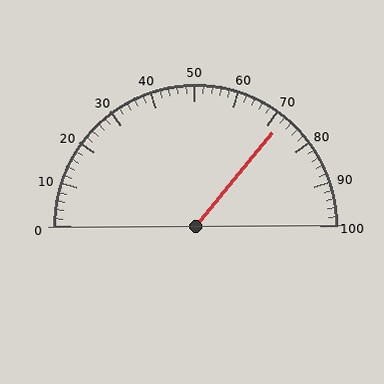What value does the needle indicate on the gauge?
The needle indicates approximately 72.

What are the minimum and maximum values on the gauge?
The gauge ranges from 0 to 100.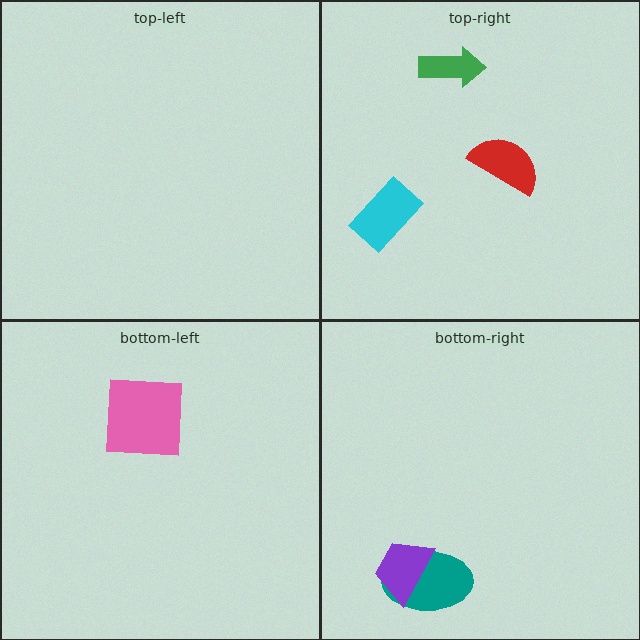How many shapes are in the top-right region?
3.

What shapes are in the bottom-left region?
The pink square.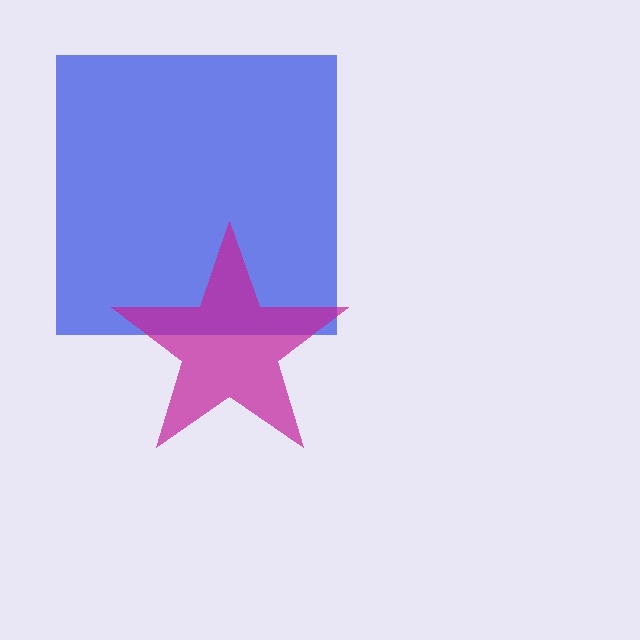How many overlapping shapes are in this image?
There are 2 overlapping shapes in the image.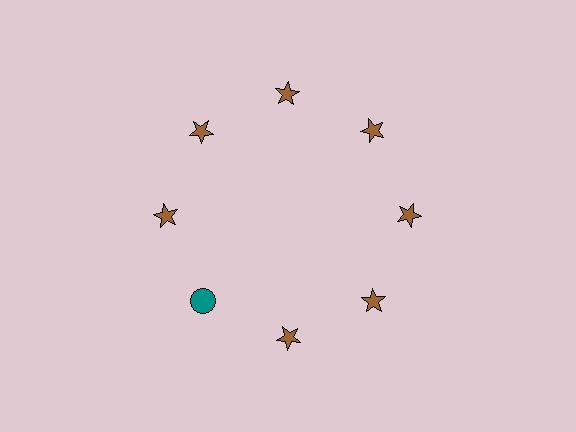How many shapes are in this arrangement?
There are 8 shapes arranged in a ring pattern.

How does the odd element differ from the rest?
It differs in both color (teal instead of brown) and shape (circle instead of star).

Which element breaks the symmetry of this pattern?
The teal circle at roughly the 8 o'clock position breaks the symmetry. All other shapes are brown stars.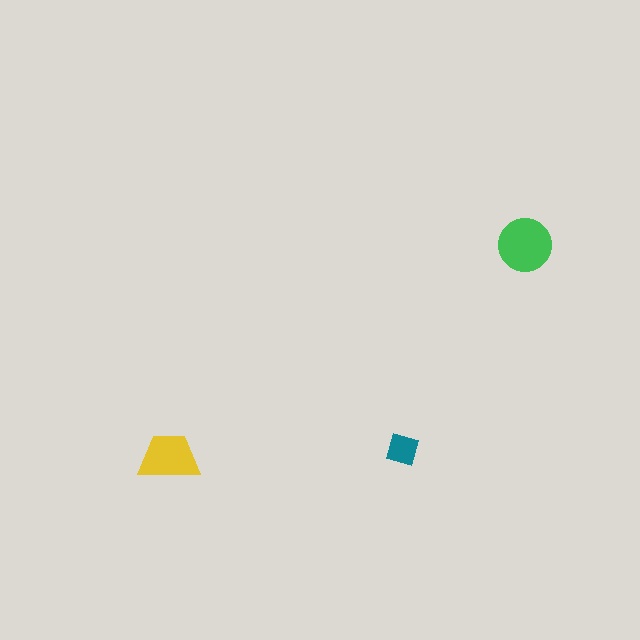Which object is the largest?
The green circle.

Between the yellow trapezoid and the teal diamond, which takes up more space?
The yellow trapezoid.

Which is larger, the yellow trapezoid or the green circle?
The green circle.